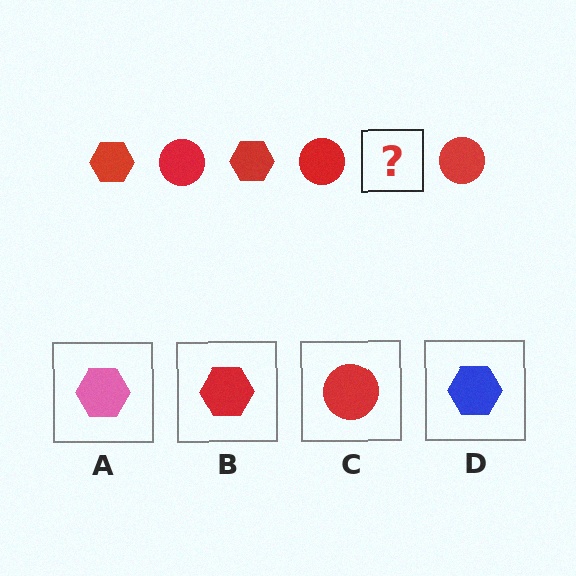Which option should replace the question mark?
Option B.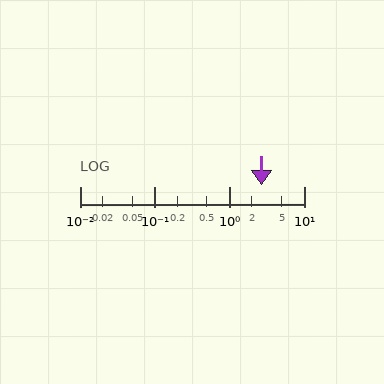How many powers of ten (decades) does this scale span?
The scale spans 3 decades, from 0.01 to 10.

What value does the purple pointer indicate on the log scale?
The pointer indicates approximately 2.7.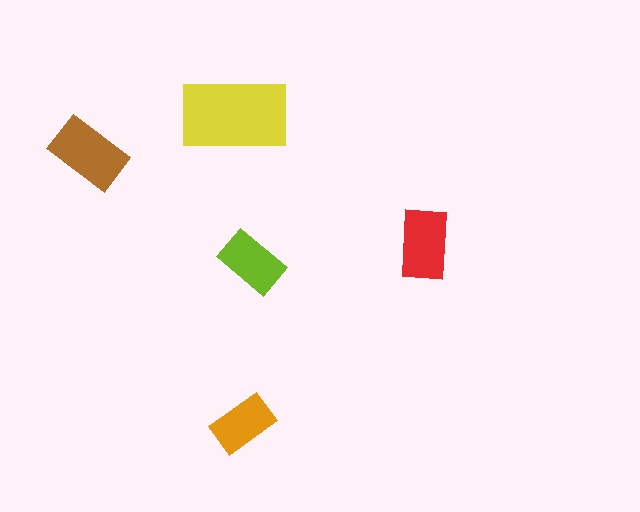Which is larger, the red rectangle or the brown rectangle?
The brown one.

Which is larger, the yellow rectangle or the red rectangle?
The yellow one.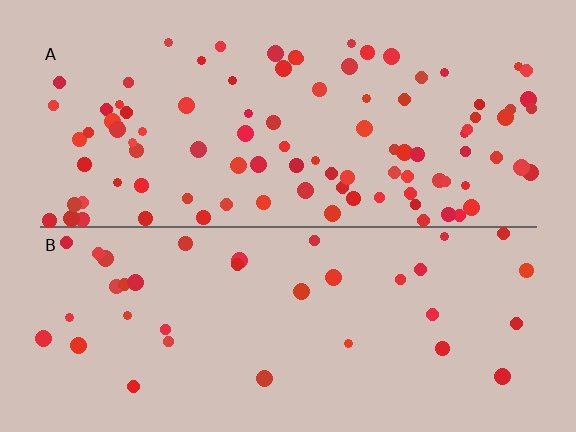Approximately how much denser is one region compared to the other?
Approximately 2.7× — region A over region B.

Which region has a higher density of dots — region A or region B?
A (the top).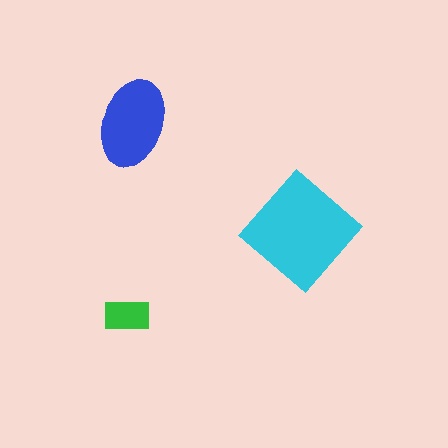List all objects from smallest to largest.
The green rectangle, the blue ellipse, the cyan diamond.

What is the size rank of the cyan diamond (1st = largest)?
1st.